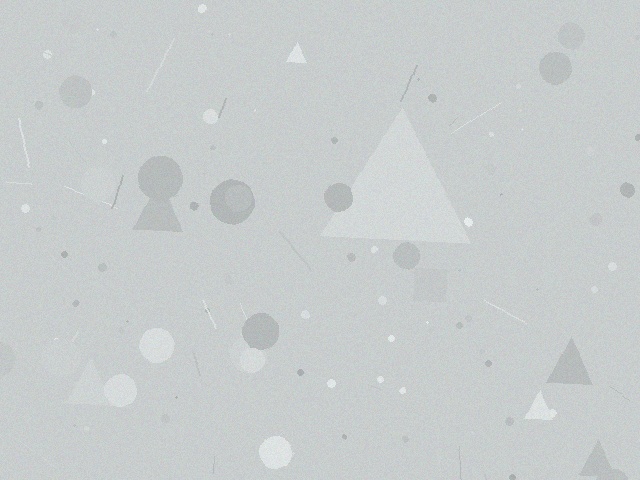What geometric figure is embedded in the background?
A triangle is embedded in the background.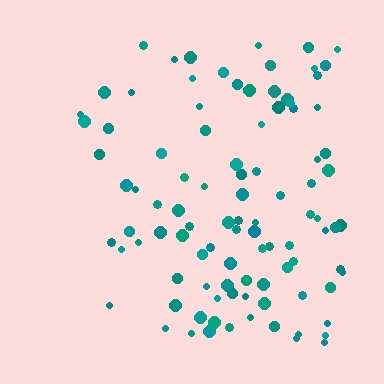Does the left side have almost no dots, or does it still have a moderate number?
Still a moderate number, just noticeably fewer than the right.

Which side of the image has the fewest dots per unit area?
The left.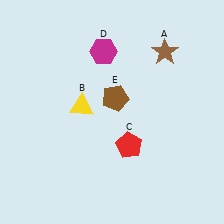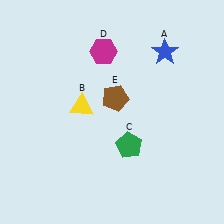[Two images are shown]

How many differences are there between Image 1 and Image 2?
There are 2 differences between the two images.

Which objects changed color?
A changed from brown to blue. C changed from red to green.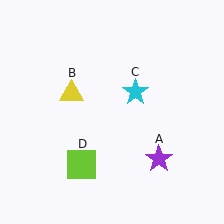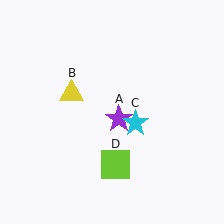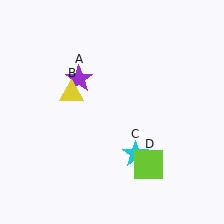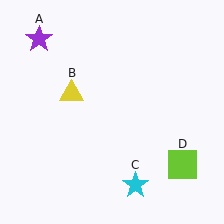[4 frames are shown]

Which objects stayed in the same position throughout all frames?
Yellow triangle (object B) remained stationary.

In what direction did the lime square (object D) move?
The lime square (object D) moved right.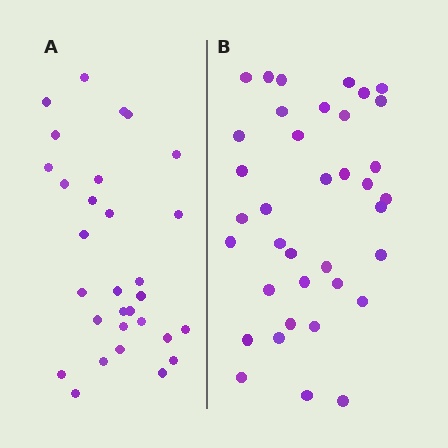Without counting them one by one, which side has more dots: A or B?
Region B (the right region) has more dots.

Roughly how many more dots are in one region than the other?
Region B has roughly 8 or so more dots than region A.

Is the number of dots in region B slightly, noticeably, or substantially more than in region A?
Region B has only slightly more — the two regions are fairly close. The ratio is roughly 1.2 to 1.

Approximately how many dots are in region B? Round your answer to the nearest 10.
About 40 dots. (The exact count is 37, which rounds to 40.)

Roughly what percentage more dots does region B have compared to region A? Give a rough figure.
About 25% more.